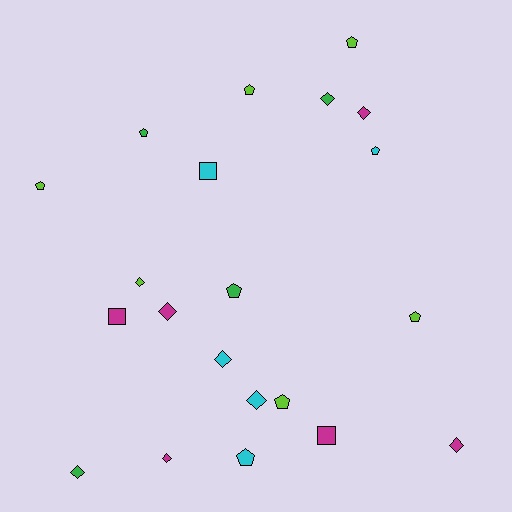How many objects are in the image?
There are 21 objects.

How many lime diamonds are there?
There is 1 lime diamond.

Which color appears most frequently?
Magenta, with 6 objects.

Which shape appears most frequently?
Pentagon, with 9 objects.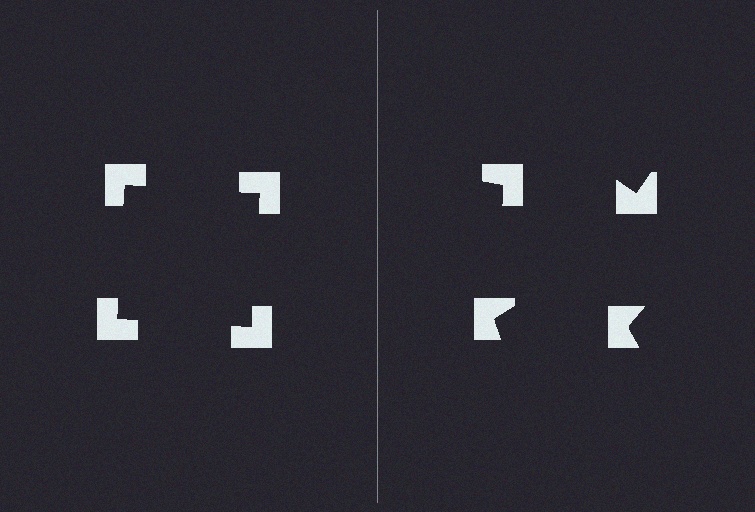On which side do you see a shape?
An illusory square appears on the left side. On the right side the wedge cuts are rotated, so no coherent shape forms.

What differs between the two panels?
The notched squares are positioned identically on both sides; only the wedge orientations differ. On the left they align to a square; on the right they are misaligned.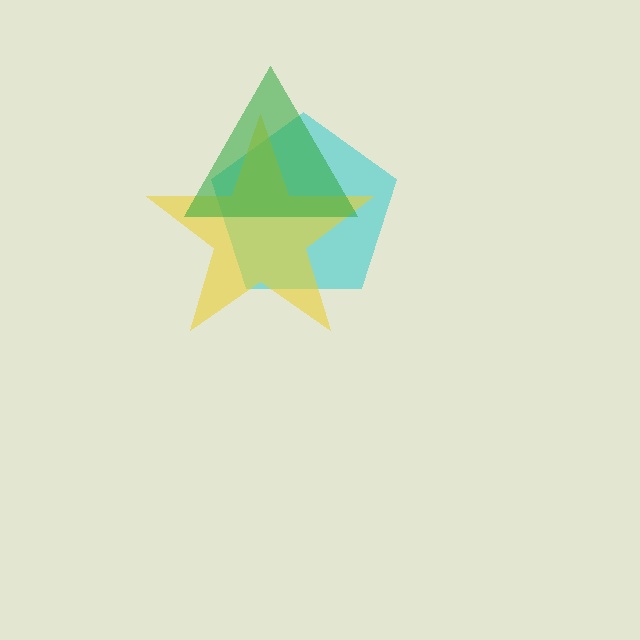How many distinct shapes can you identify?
There are 3 distinct shapes: a cyan pentagon, a yellow star, a green triangle.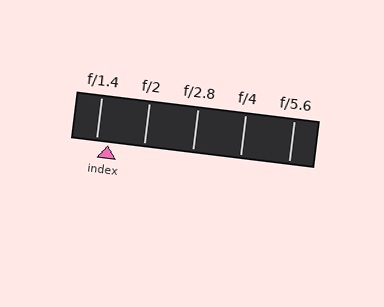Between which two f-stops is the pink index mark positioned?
The index mark is between f/1.4 and f/2.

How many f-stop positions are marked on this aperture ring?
There are 5 f-stop positions marked.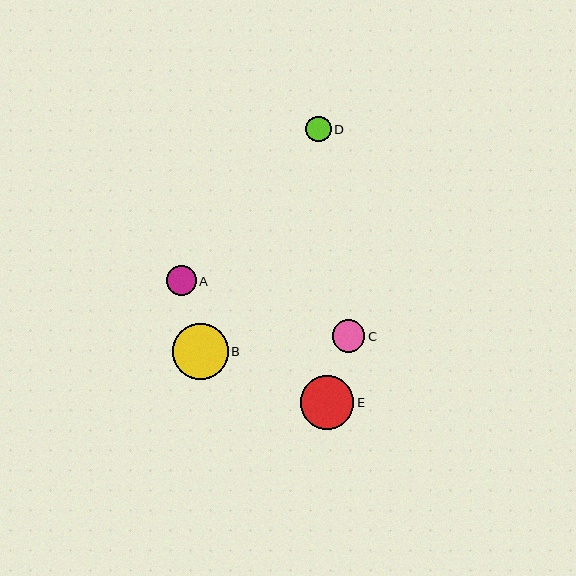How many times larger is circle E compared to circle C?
Circle E is approximately 1.6 times the size of circle C.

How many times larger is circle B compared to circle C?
Circle B is approximately 1.7 times the size of circle C.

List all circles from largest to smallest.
From largest to smallest: B, E, C, A, D.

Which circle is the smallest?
Circle D is the smallest with a size of approximately 25 pixels.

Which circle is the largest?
Circle B is the largest with a size of approximately 56 pixels.